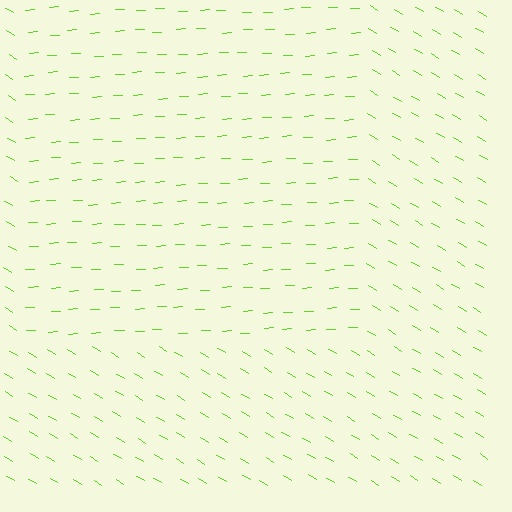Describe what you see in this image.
The image is filled with small lime line segments. A rectangle region in the image has lines oriented differently from the surrounding lines, creating a visible texture boundary.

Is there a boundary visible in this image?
Yes, there is a texture boundary formed by a change in line orientation.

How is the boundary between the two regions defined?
The boundary is defined purely by a change in line orientation (approximately 34 degrees difference). All lines are the same color and thickness.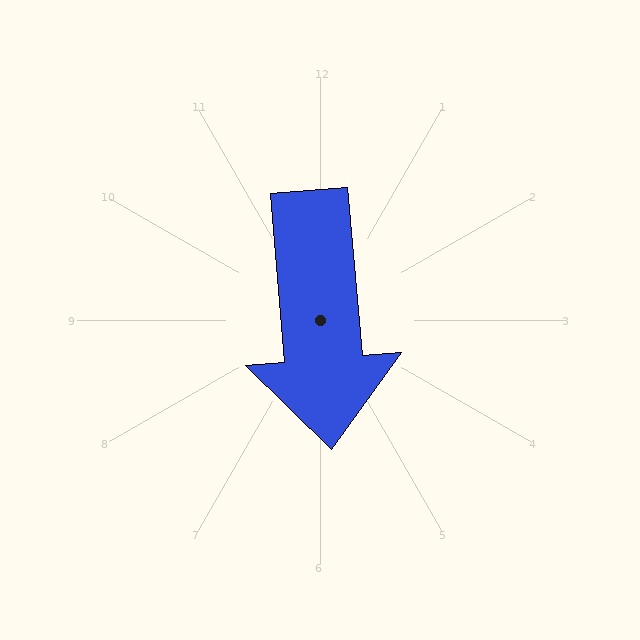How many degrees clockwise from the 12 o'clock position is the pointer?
Approximately 175 degrees.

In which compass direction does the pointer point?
South.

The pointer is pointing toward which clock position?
Roughly 6 o'clock.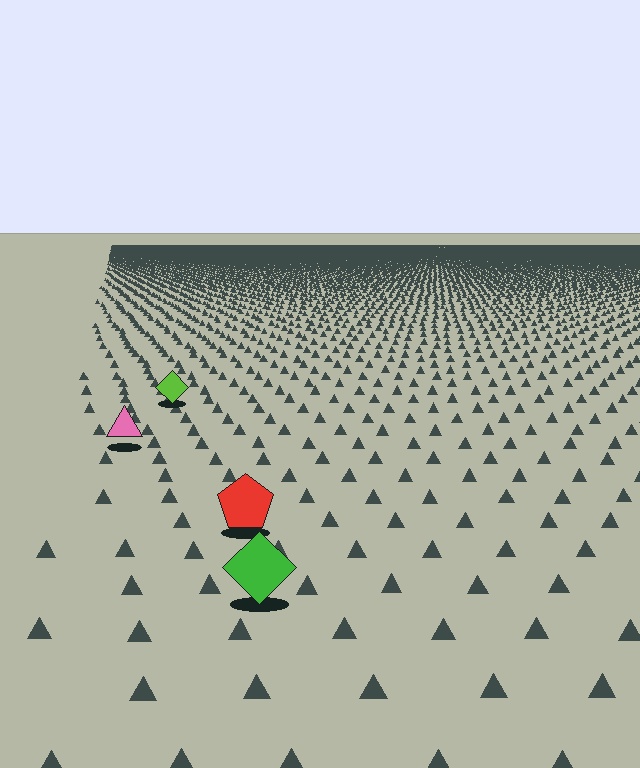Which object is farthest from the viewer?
The lime diamond is farthest from the viewer. It appears smaller and the ground texture around it is denser.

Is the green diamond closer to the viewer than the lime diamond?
Yes. The green diamond is closer — you can tell from the texture gradient: the ground texture is coarser near it.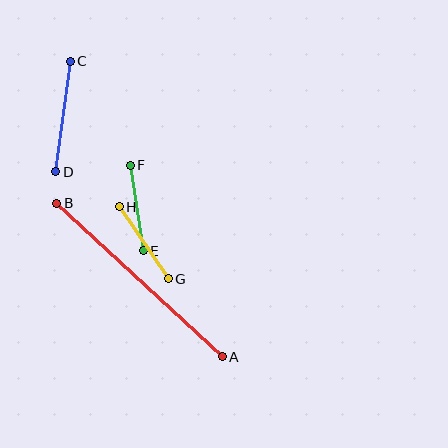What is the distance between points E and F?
The distance is approximately 86 pixels.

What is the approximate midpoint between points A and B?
The midpoint is at approximately (139, 280) pixels.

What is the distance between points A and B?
The distance is approximately 226 pixels.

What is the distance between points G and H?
The distance is approximately 87 pixels.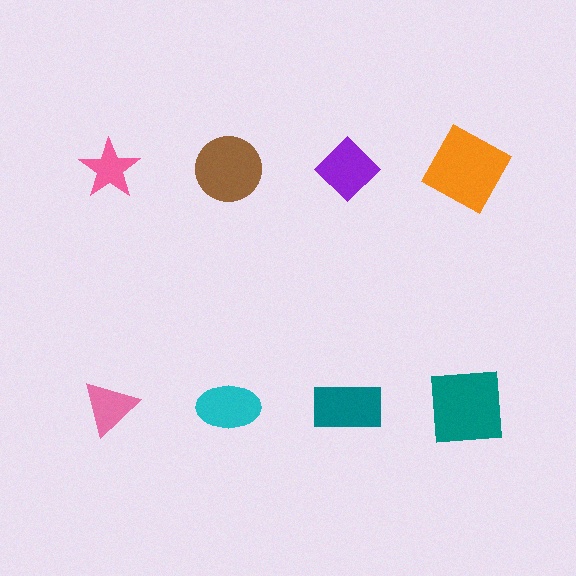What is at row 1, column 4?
An orange square.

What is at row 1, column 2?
A brown circle.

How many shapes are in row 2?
4 shapes.